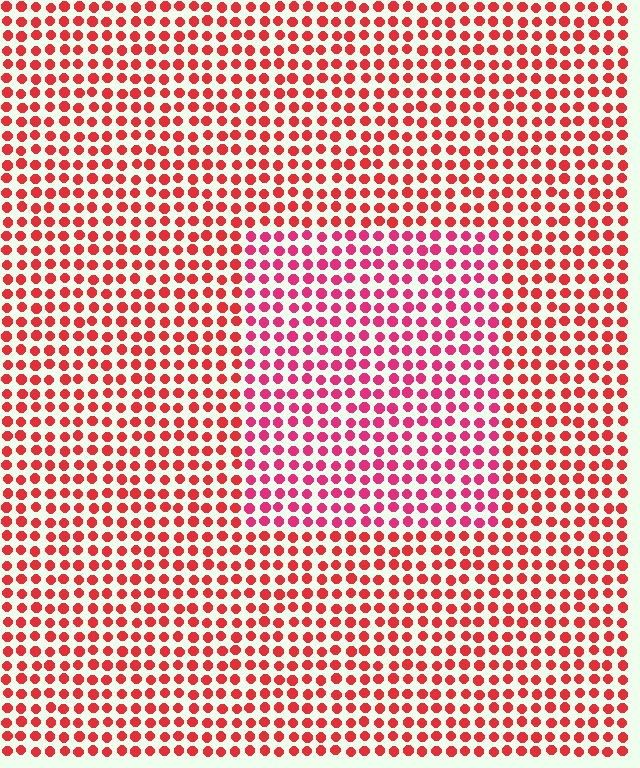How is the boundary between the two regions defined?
The boundary is defined purely by a slight shift in hue (about 23 degrees). Spacing, size, and orientation are identical on both sides.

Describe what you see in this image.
The image is filled with small red elements in a uniform arrangement. A rectangle-shaped region is visible where the elements are tinted to a slightly different hue, forming a subtle color boundary.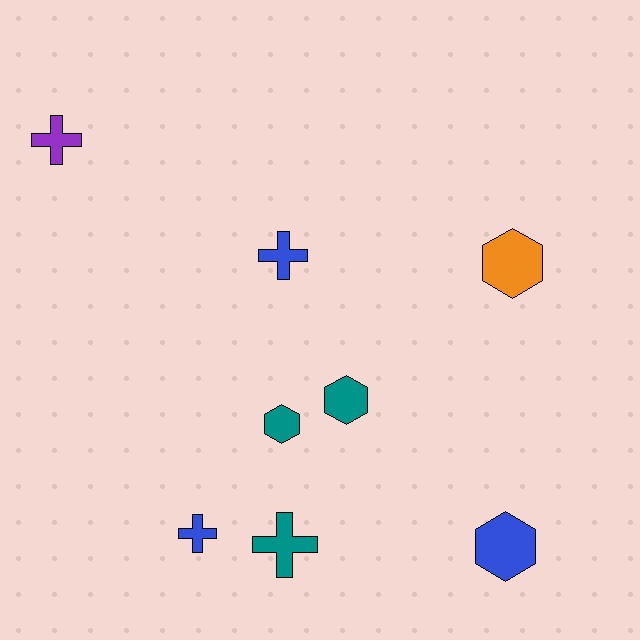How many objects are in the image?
There are 8 objects.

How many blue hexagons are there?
There is 1 blue hexagon.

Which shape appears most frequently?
Hexagon, with 4 objects.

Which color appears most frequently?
Teal, with 3 objects.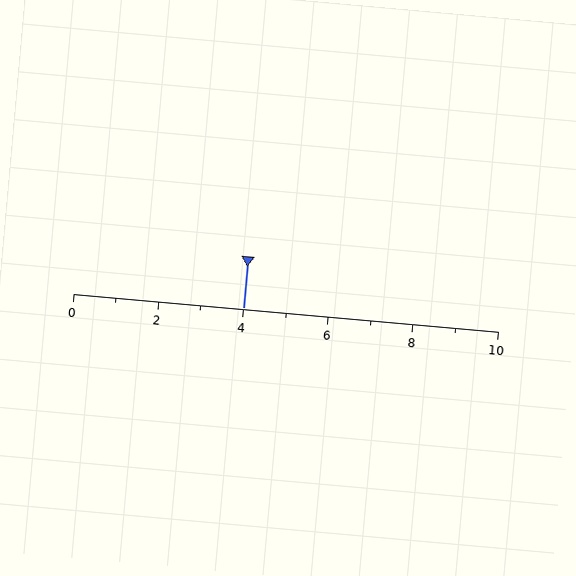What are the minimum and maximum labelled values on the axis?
The axis runs from 0 to 10.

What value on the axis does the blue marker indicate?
The marker indicates approximately 4.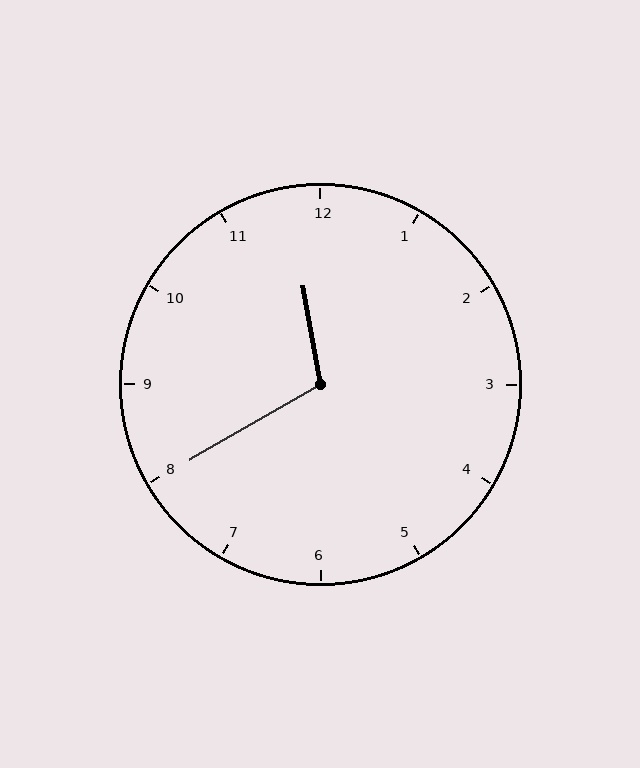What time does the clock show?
11:40.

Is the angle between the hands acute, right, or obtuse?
It is obtuse.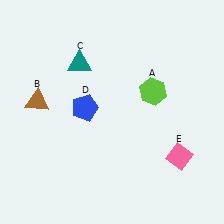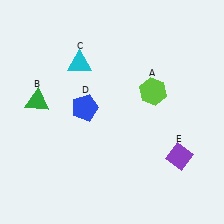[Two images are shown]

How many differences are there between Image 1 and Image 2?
There are 3 differences between the two images.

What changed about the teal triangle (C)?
In Image 1, C is teal. In Image 2, it changed to cyan.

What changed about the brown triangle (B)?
In Image 1, B is brown. In Image 2, it changed to green.